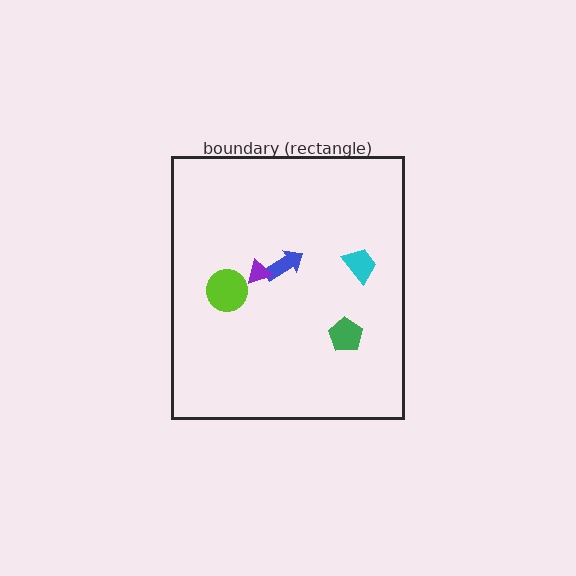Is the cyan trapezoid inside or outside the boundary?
Inside.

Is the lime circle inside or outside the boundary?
Inside.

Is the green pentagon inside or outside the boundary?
Inside.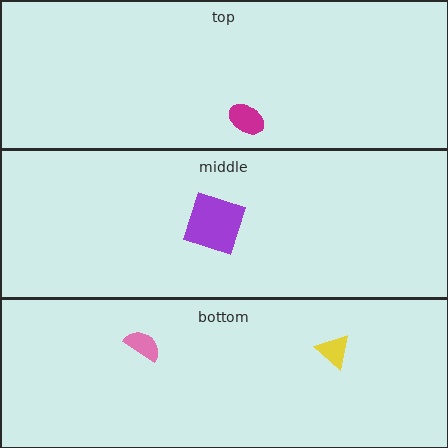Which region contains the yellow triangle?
The bottom region.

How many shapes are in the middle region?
1.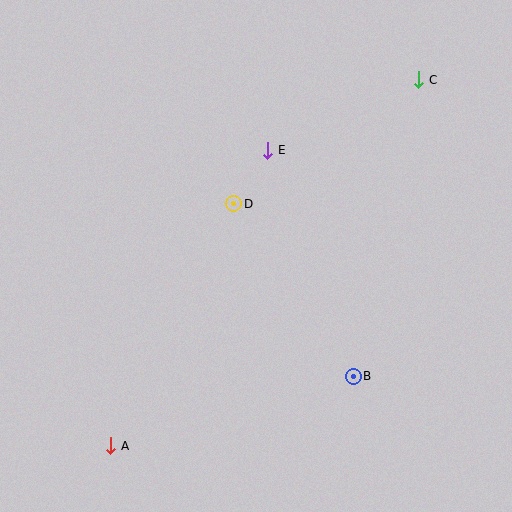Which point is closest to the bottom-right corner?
Point B is closest to the bottom-right corner.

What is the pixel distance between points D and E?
The distance between D and E is 63 pixels.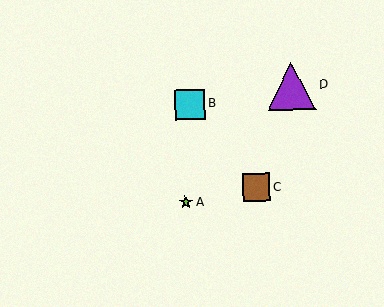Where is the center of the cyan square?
The center of the cyan square is at (190, 105).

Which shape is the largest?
The purple triangle (labeled D) is the largest.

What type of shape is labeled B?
Shape B is a cyan square.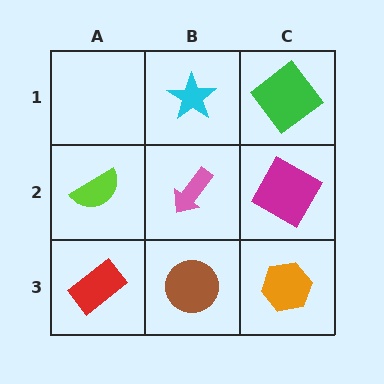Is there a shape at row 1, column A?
No, that cell is empty.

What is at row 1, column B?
A cyan star.